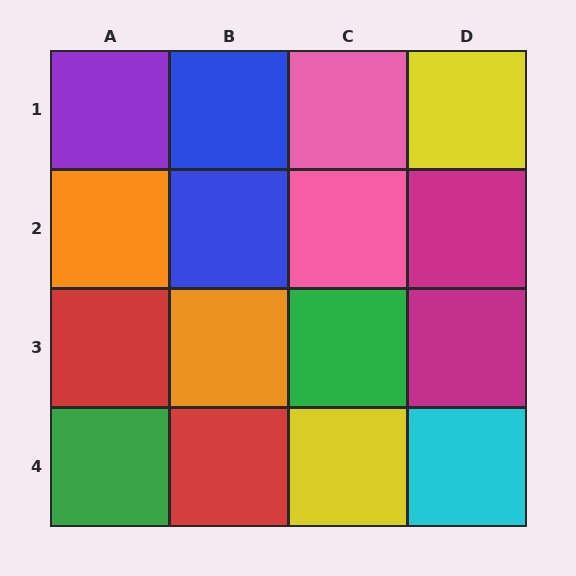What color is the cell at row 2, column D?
Magenta.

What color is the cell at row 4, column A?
Green.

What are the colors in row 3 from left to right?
Red, orange, green, magenta.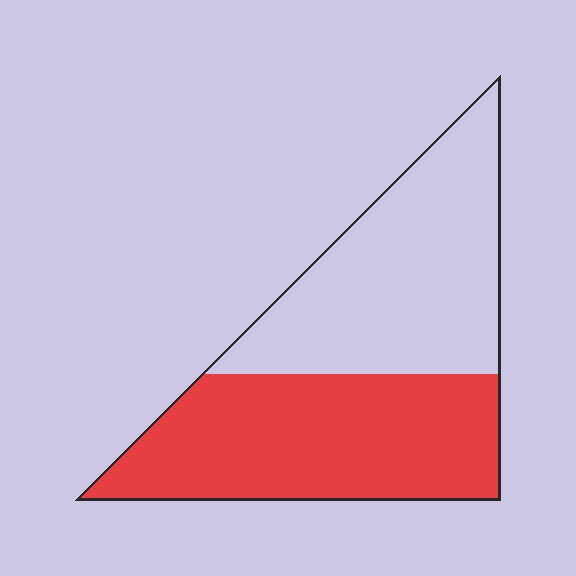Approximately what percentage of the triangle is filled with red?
Approximately 50%.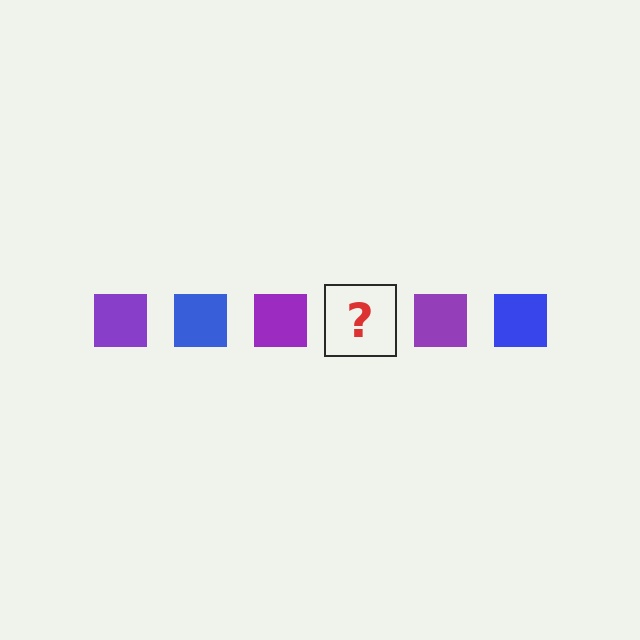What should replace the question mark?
The question mark should be replaced with a blue square.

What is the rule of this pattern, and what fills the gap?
The rule is that the pattern cycles through purple, blue squares. The gap should be filled with a blue square.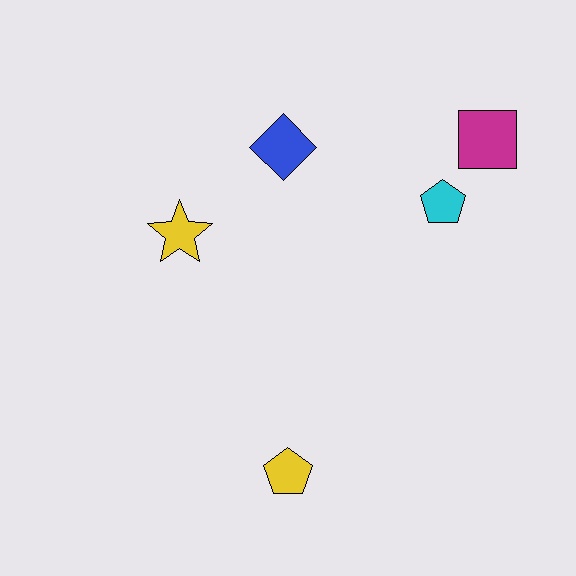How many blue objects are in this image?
There is 1 blue object.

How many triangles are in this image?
There are no triangles.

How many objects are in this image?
There are 5 objects.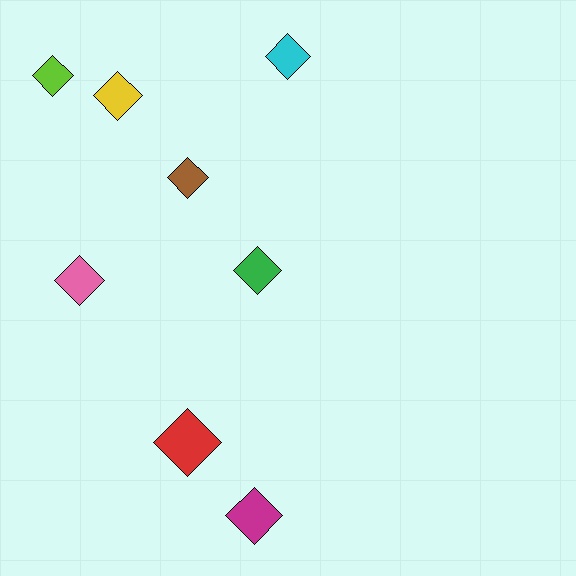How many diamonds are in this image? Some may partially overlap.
There are 8 diamonds.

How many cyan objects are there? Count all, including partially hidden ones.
There is 1 cyan object.